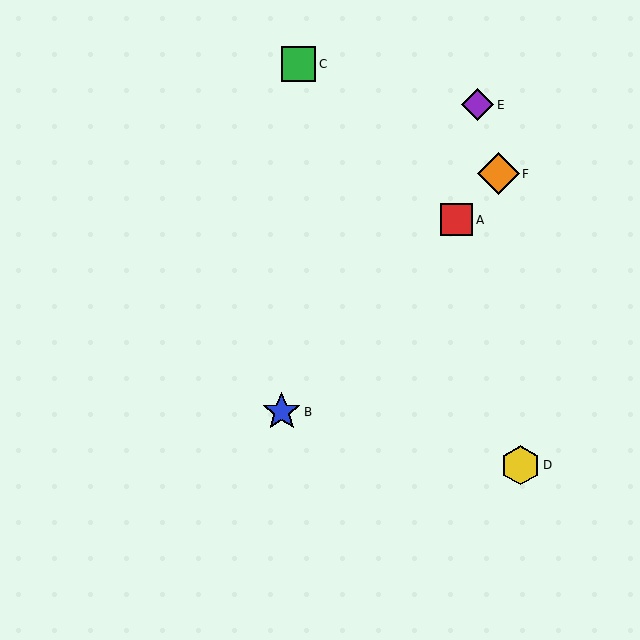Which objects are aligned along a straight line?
Objects A, B, F are aligned along a straight line.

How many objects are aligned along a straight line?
3 objects (A, B, F) are aligned along a straight line.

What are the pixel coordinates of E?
Object E is at (478, 105).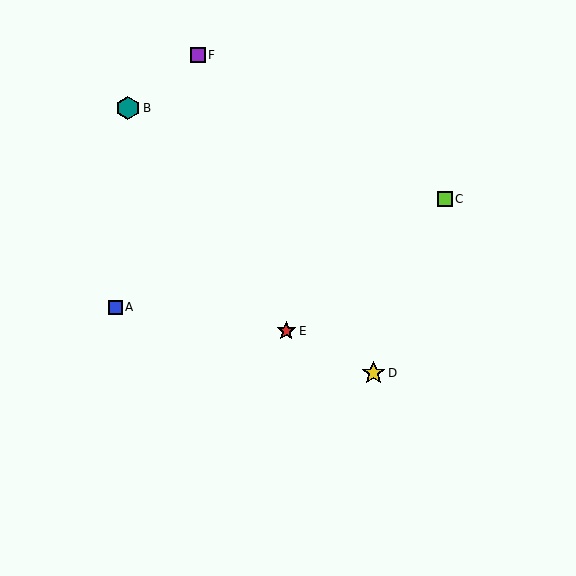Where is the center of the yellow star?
The center of the yellow star is at (374, 373).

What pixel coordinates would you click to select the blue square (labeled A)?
Click at (115, 307) to select the blue square A.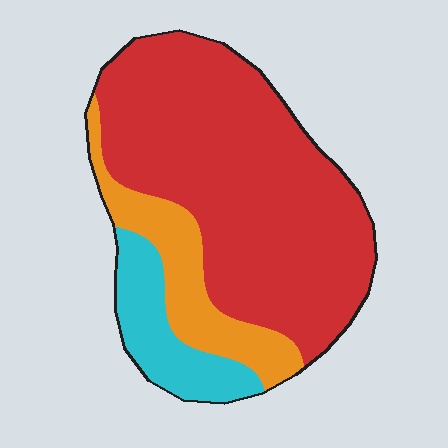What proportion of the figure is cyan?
Cyan covers roughly 15% of the figure.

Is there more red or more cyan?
Red.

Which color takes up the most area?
Red, at roughly 70%.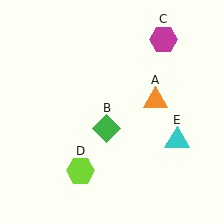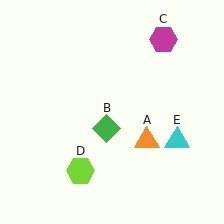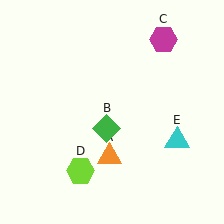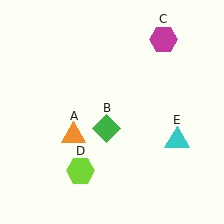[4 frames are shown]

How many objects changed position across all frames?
1 object changed position: orange triangle (object A).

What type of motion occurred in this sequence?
The orange triangle (object A) rotated clockwise around the center of the scene.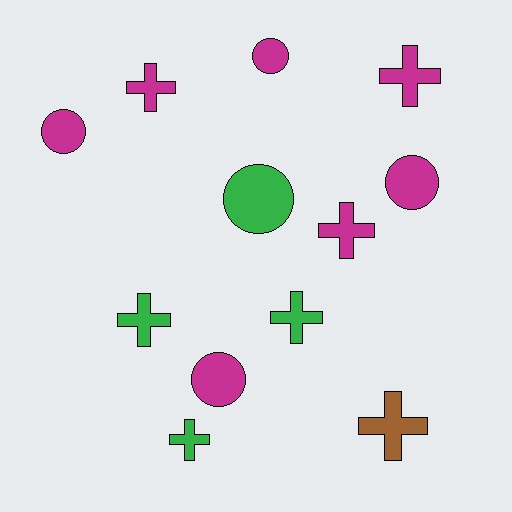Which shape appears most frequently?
Cross, with 7 objects.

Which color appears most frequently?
Magenta, with 7 objects.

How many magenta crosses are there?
There are 3 magenta crosses.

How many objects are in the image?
There are 12 objects.